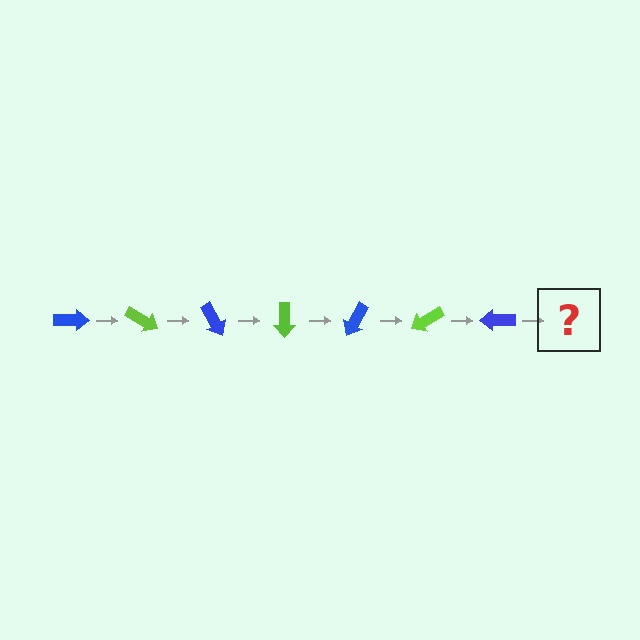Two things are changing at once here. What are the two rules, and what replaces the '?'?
The two rules are that it rotates 30 degrees each step and the color cycles through blue and lime. The '?' should be a lime arrow, rotated 210 degrees from the start.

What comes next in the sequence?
The next element should be a lime arrow, rotated 210 degrees from the start.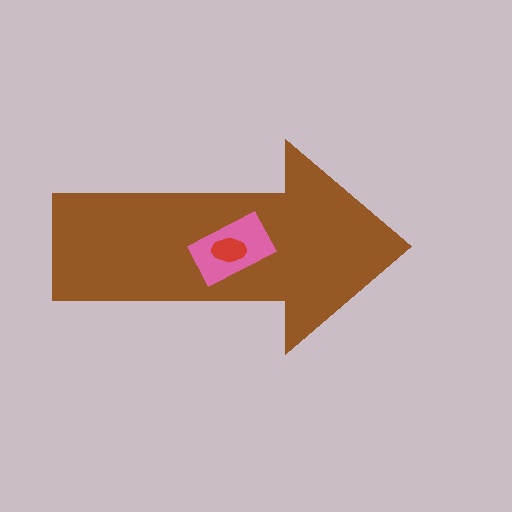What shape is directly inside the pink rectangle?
The red ellipse.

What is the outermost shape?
The brown arrow.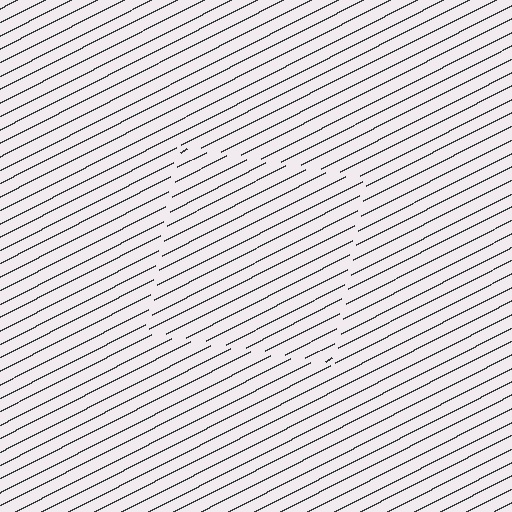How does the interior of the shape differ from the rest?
The interior of the shape contains the same grating, shifted by half a period — the contour is defined by the phase discontinuity where line-ends from the inner and outer gratings abut.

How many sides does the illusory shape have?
4 sides — the line-ends trace a square.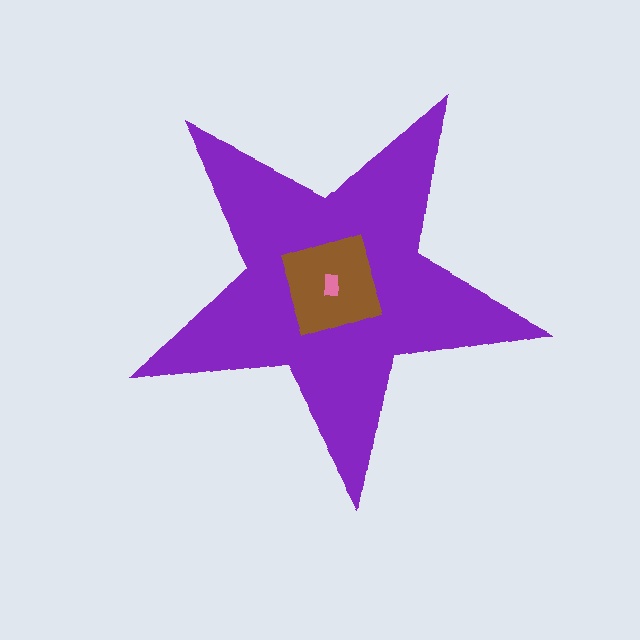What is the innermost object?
The pink rectangle.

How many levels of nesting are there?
3.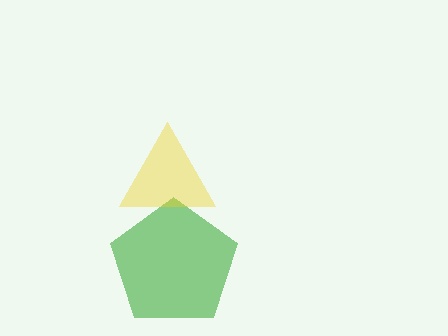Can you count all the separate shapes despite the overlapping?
Yes, there are 2 separate shapes.